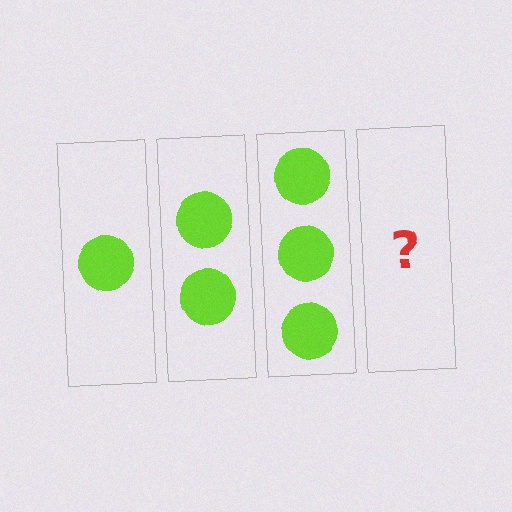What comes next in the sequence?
The next element should be 4 circles.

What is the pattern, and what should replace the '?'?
The pattern is that each step adds one more circle. The '?' should be 4 circles.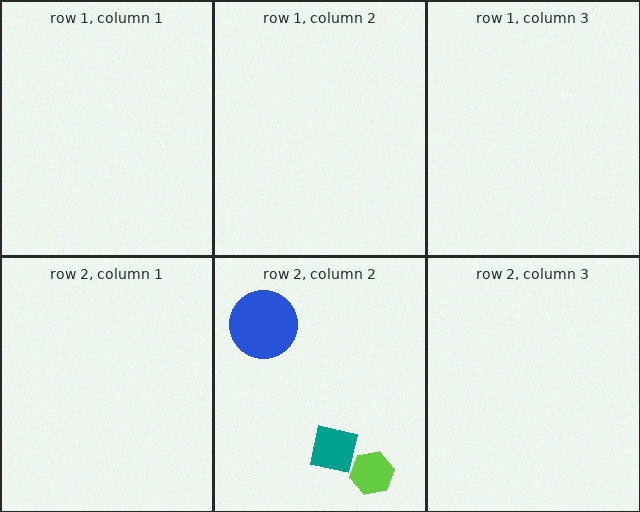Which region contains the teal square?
The row 2, column 2 region.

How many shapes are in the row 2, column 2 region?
3.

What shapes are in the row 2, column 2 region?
The teal square, the blue circle, the lime hexagon.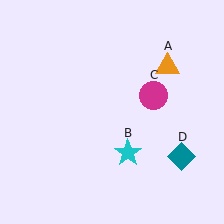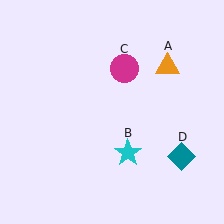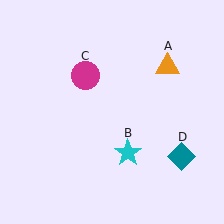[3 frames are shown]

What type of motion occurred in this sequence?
The magenta circle (object C) rotated counterclockwise around the center of the scene.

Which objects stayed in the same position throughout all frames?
Orange triangle (object A) and cyan star (object B) and teal diamond (object D) remained stationary.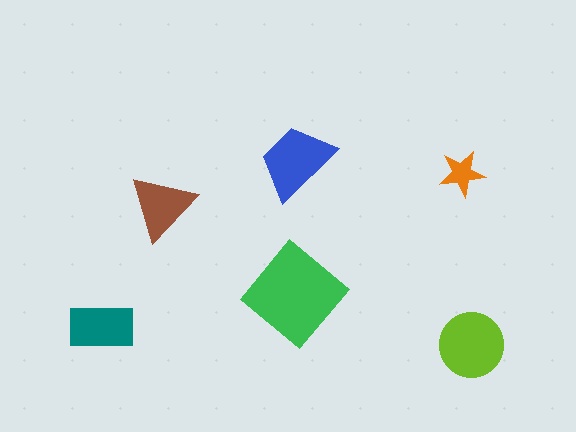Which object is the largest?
The green diamond.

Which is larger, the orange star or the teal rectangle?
The teal rectangle.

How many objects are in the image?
There are 6 objects in the image.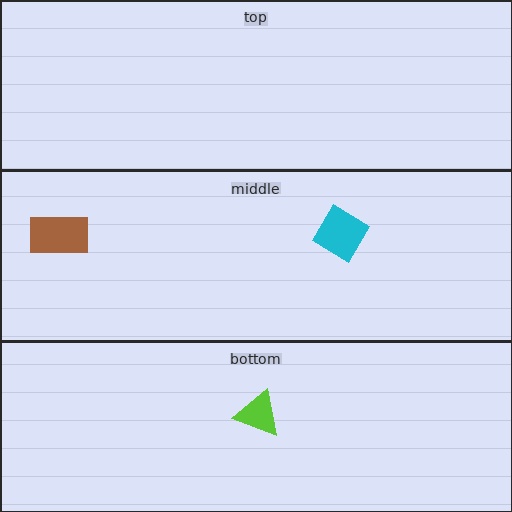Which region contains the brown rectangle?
The middle region.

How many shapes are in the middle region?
2.